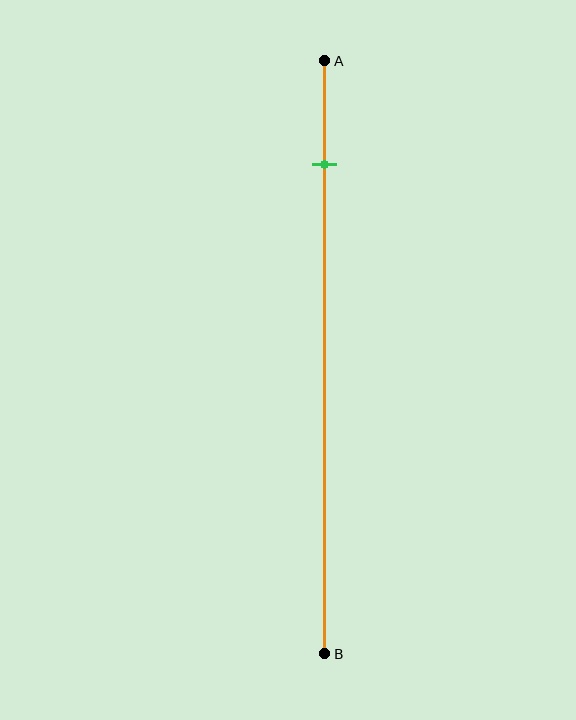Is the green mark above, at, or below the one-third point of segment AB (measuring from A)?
The green mark is above the one-third point of segment AB.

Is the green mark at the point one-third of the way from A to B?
No, the mark is at about 15% from A, not at the 33% one-third point.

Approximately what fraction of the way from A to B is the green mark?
The green mark is approximately 15% of the way from A to B.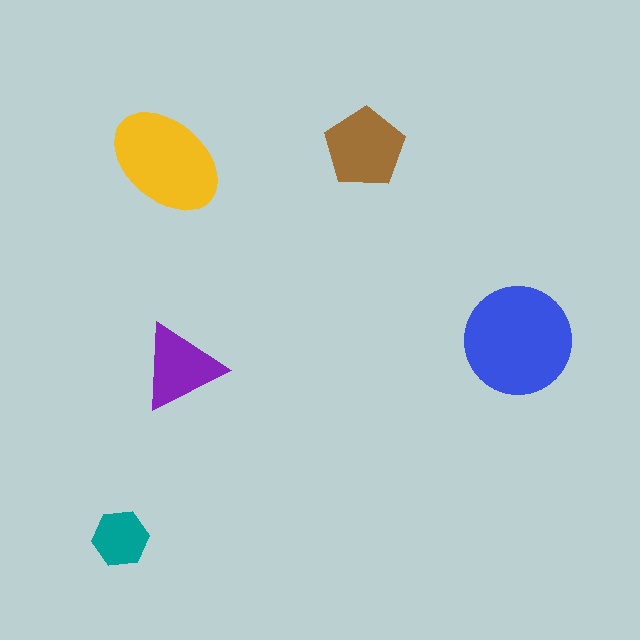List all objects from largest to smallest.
The blue circle, the yellow ellipse, the brown pentagon, the purple triangle, the teal hexagon.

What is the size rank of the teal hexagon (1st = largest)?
5th.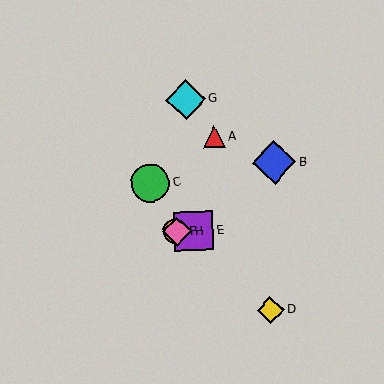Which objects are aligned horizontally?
Objects E, F, H are aligned horizontally.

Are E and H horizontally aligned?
Yes, both are at y≈231.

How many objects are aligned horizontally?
3 objects (E, F, H) are aligned horizontally.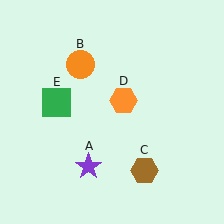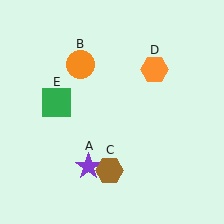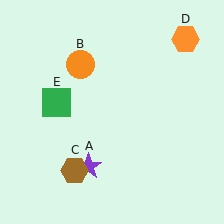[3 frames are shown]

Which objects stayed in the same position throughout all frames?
Purple star (object A) and orange circle (object B) and green square (object E) remained stationary.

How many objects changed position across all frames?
2 objects changed position: brown hexagon (object C), orange hexagon (object D).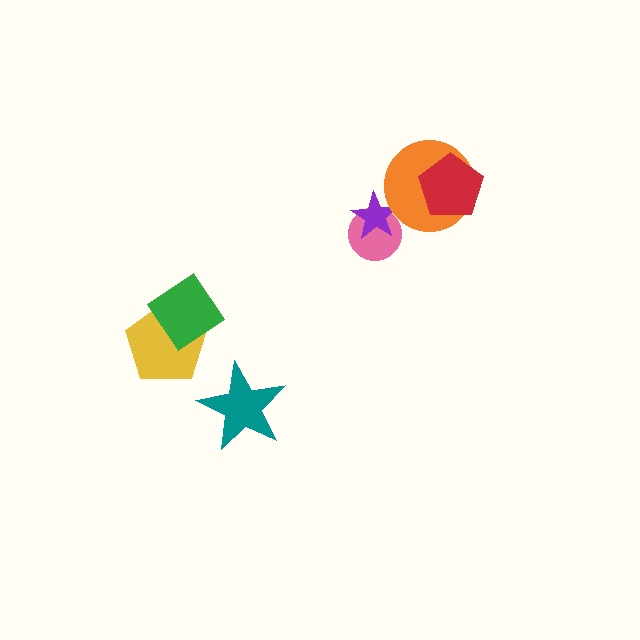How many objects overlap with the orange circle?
2 objects overlap with the orange circle.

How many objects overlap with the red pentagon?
1 object overlaps with the red pentagon.